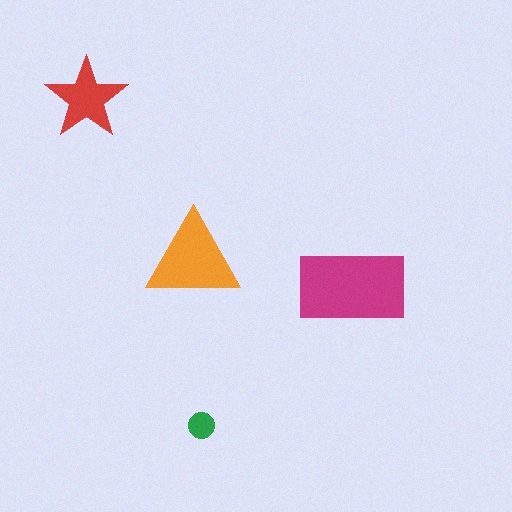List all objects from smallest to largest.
The green circle, the red star, the orange triangle, the magenta rectangle.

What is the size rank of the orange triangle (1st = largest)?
2nd.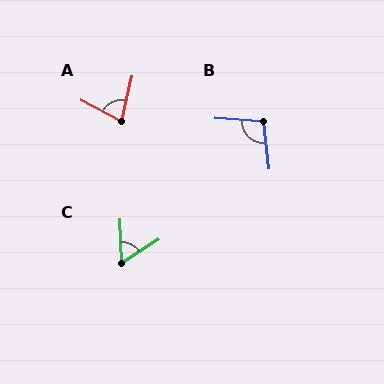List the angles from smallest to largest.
C (60°), A (74°), B (101°).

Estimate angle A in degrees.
Approximately 74 degrees.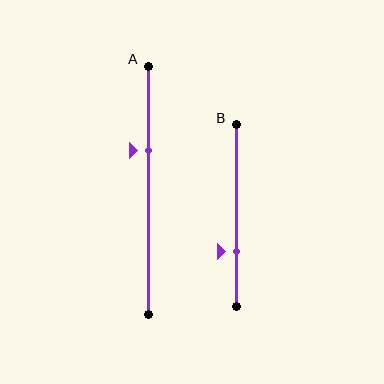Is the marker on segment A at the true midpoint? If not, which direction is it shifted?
No, the marker on segment A is shifted upward by about 16% of the segment length.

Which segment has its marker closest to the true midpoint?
Segment A has its marker closest to the true midpoint.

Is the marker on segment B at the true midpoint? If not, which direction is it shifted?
No, the marker on segment B is shifted downward by about 20% of the segment length.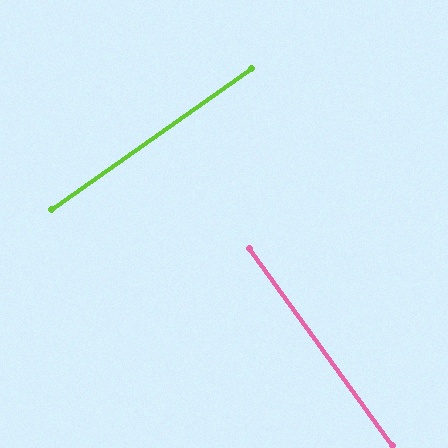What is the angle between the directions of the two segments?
Approximately 89 degrees.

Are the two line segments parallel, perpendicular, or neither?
Perpendicular — they meet at approximately 89°.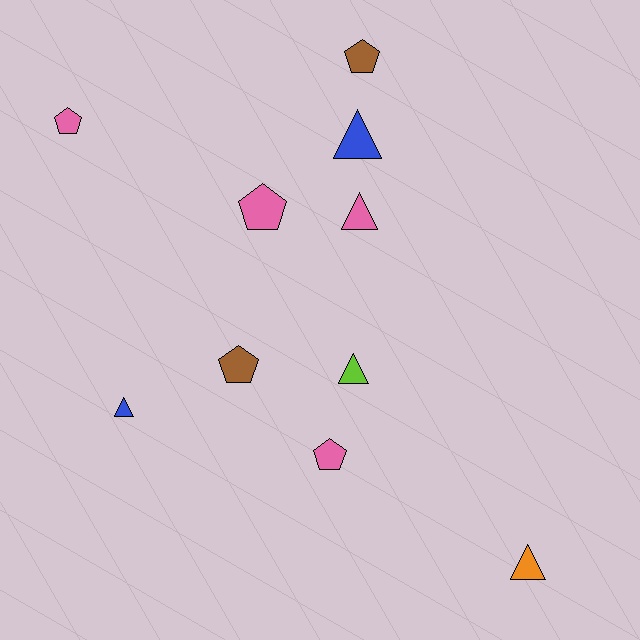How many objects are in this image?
There are 10 objects.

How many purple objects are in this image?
There are no purple objects.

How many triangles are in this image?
There are 5 triangles.